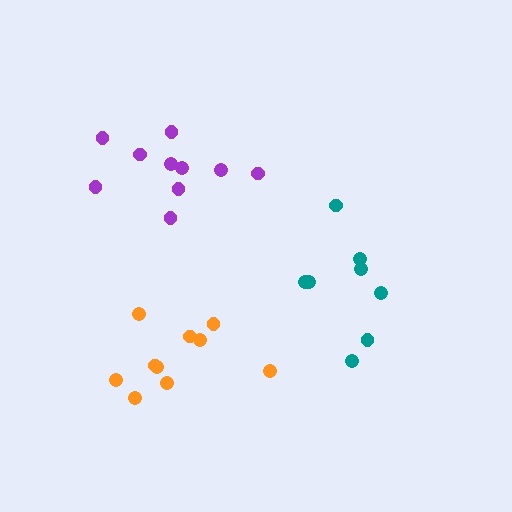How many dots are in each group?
Group 1: 10 dots, Group 2: 10 dots, Group 3: 8 dots (28 total).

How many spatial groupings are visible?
There are 3 spatial groupings.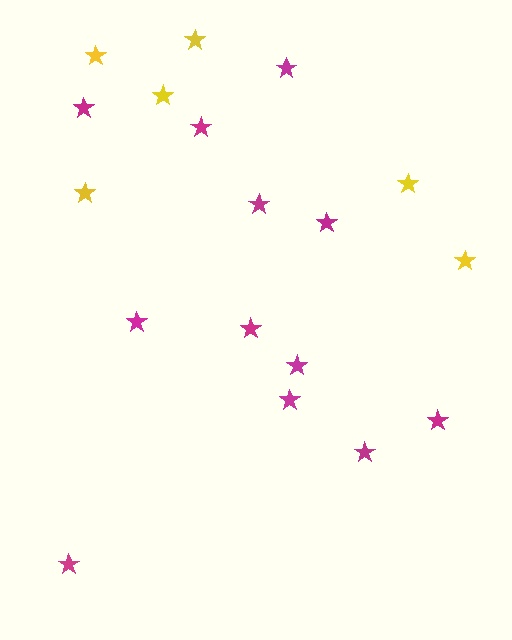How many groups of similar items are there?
There are 2 groups: one group of yellow stars (6) and one group of magenta stars (12).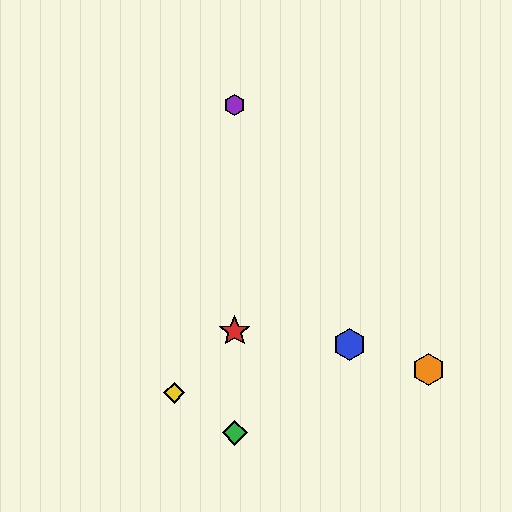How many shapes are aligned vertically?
3 shapes (the red star, the green diamond, the purple hexagon) are aligned vertically.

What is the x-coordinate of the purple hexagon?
The purple hexagon is at x≈235.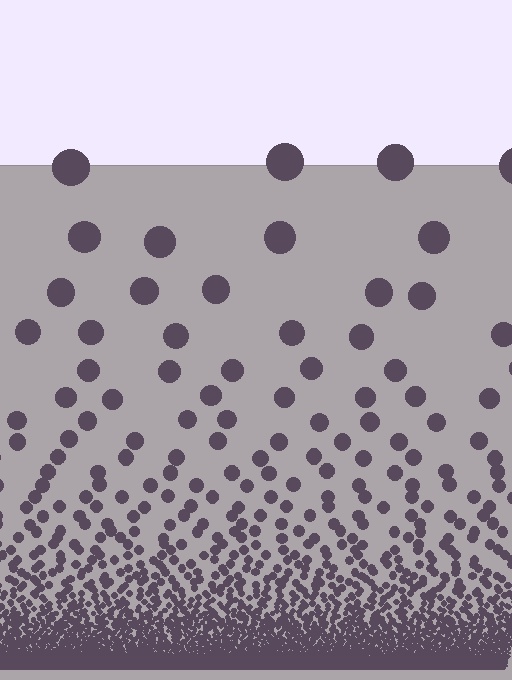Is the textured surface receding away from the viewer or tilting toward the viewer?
The surface appears to tilt toward the viewer. Texture elements get larger and sparser toward the top.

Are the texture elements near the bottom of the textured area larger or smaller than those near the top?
Smaller. The gradient is inverted — elements near the bottom are smaller and denser.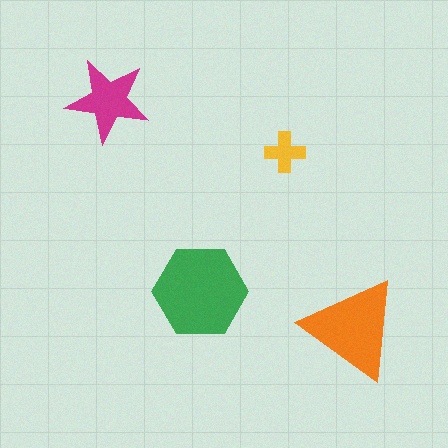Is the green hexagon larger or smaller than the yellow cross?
Larger.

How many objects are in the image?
There are 4 objects in the image.